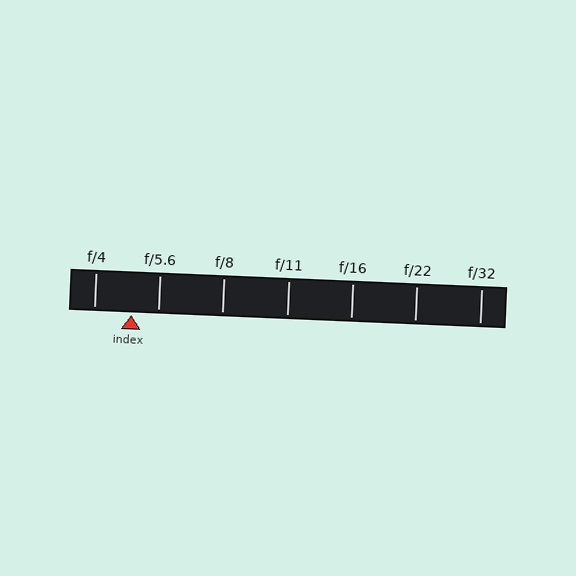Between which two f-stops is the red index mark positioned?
The index mark is between f/4 and f/5.6.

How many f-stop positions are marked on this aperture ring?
There are 7 f-stop positions marked.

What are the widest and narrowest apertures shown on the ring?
The widest aperture shown is f/4 and the narrowest is f/32.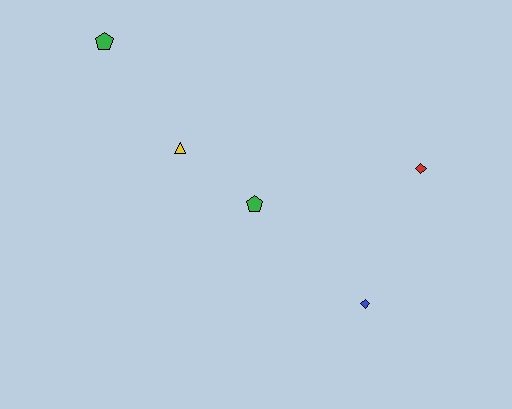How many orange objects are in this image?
There are no orange objects.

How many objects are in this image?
There are 5 objects.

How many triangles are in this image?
There is 1 triangle.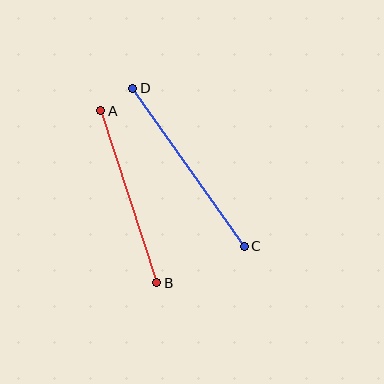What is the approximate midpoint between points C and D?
The midpoint is at approximately (188, 167) pixels.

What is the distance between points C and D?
The distance is approximately 193 pixels.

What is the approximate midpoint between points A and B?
The midpoint is at approximately (129, 197) pixels.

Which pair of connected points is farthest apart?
Points C and D are farthest apart.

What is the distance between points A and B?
The distance is approximately 181 pixels.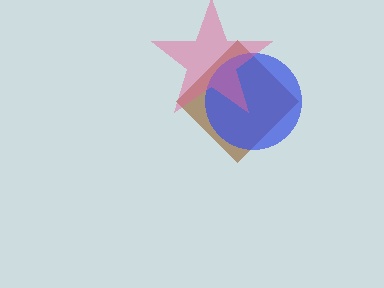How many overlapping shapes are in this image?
There are 3 overlapping shapes in the image.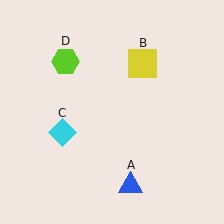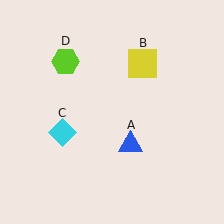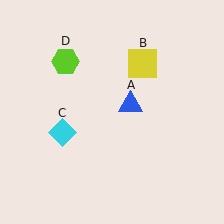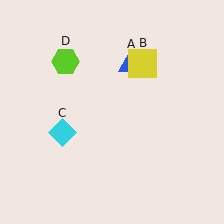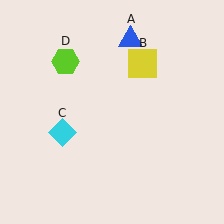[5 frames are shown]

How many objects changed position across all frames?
1 object changed position: blue triangle (object A).